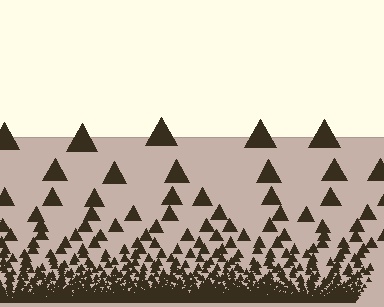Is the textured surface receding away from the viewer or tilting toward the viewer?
The surface appears to tilt toward the viewer. Texture elements get larger and sparser toward the top.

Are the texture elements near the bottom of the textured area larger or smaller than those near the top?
Smaller. The gradient is inverted — elements near the bottom are smaller and denser.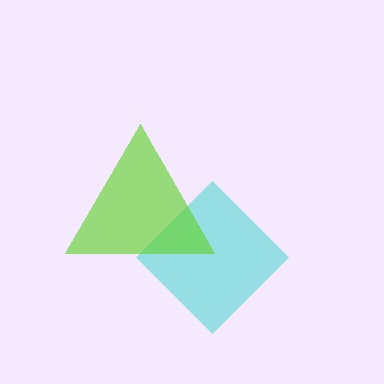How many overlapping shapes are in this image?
There are 2 overlapping shapes in the image.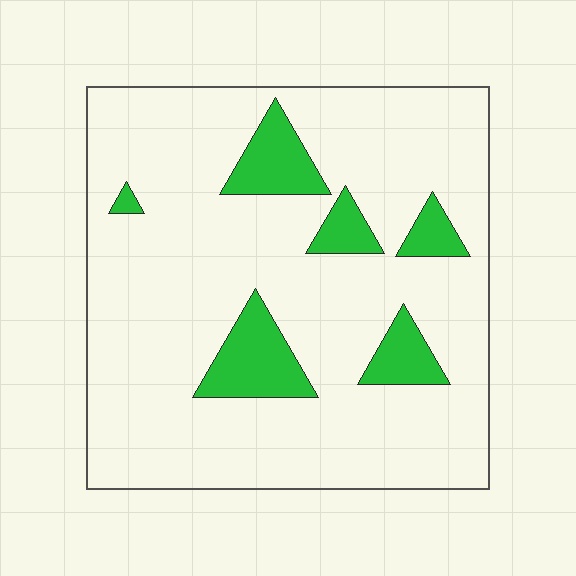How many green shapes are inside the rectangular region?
6.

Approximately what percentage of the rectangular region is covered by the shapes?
Approximately 15%.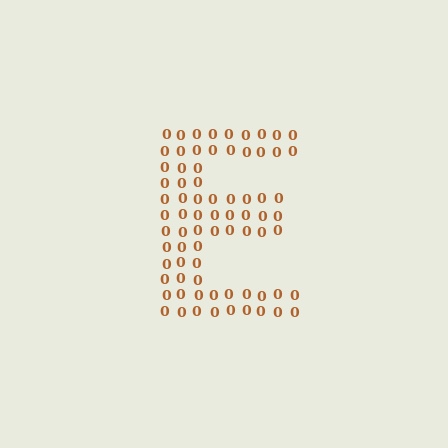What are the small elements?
The small elements are digit 0's.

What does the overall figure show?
The overall figure shows the letter E.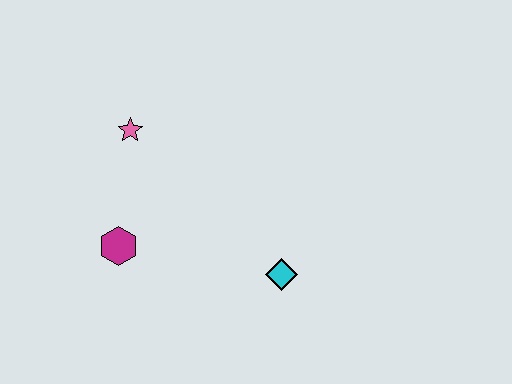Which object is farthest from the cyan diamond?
The pink star is farthest from the cyan diamond.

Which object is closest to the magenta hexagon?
The pink star is closest to the magenta hexagon.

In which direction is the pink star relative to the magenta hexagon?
The pink star is above the magenta hexagon.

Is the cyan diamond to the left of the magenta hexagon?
No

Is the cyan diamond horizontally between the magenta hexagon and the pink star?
No